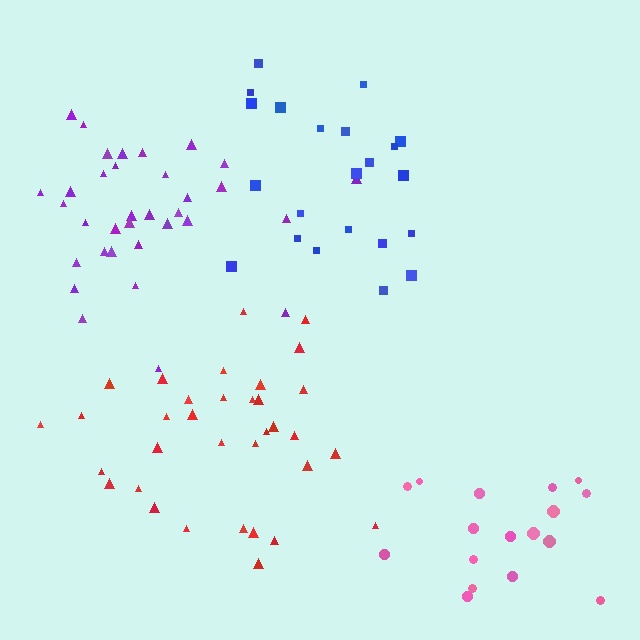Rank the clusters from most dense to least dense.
purple, pink, red, blue.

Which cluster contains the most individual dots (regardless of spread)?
Purple (34).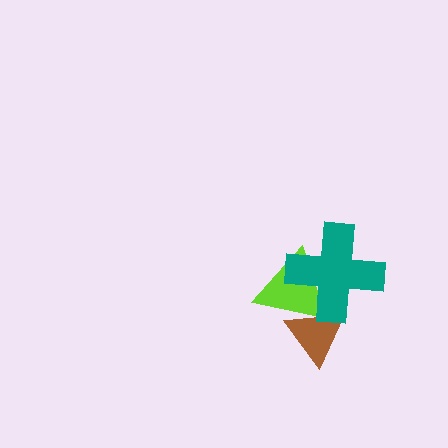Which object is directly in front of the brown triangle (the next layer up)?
The lime triangle is directly in front of the brown triangle.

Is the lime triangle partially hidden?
Yes, it is partially covered by another shape.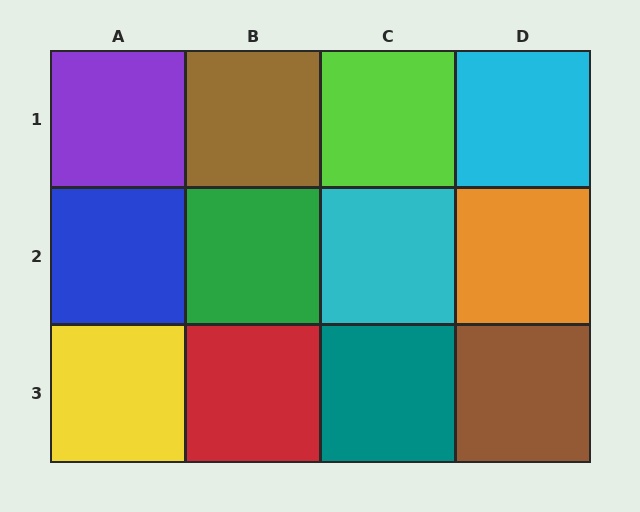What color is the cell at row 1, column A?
Purple.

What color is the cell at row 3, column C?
Teal.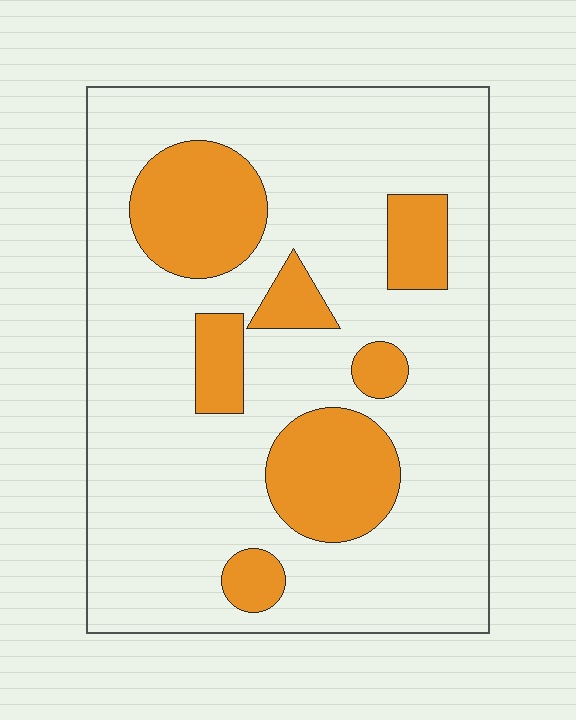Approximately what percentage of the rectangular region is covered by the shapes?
Approximately 25%.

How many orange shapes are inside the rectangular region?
7.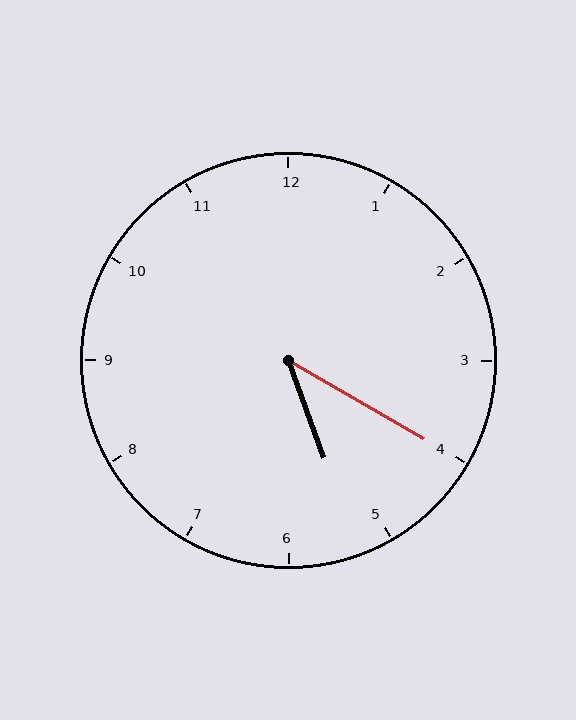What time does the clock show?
5:20.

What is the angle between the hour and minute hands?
Approximately 40 degrees.